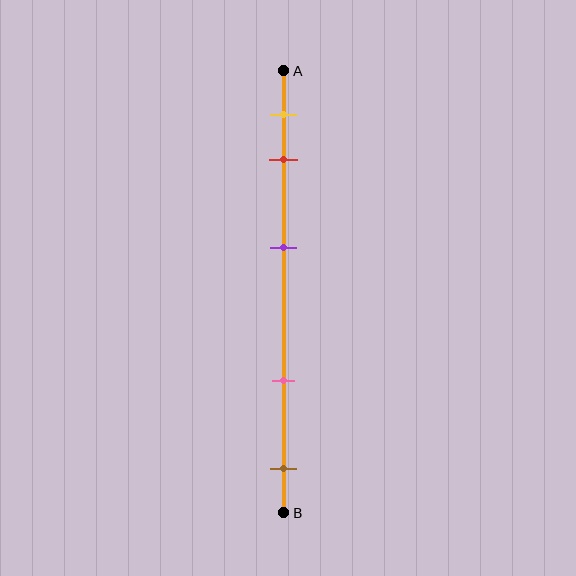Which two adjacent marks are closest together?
The yellow and red marks are the closest adjacent pair.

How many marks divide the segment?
There are 5 marks dividing the segment.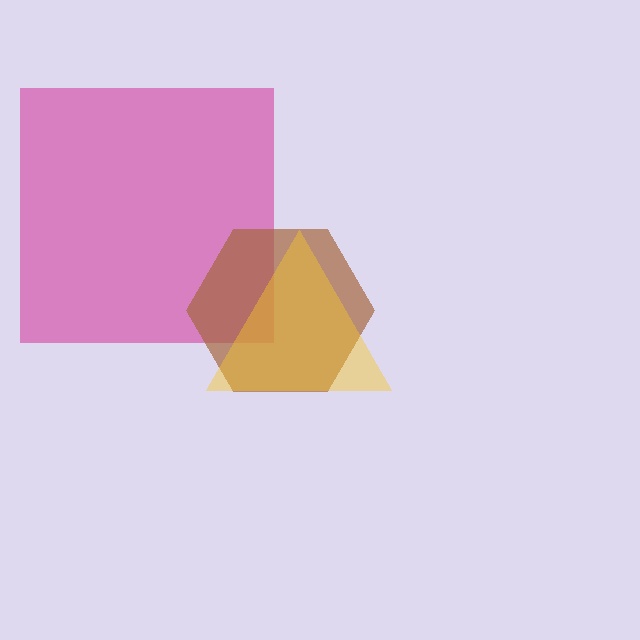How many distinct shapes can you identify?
There are 3 distinct shapes: a magenta square, a brown hexagon, a yellow triangle.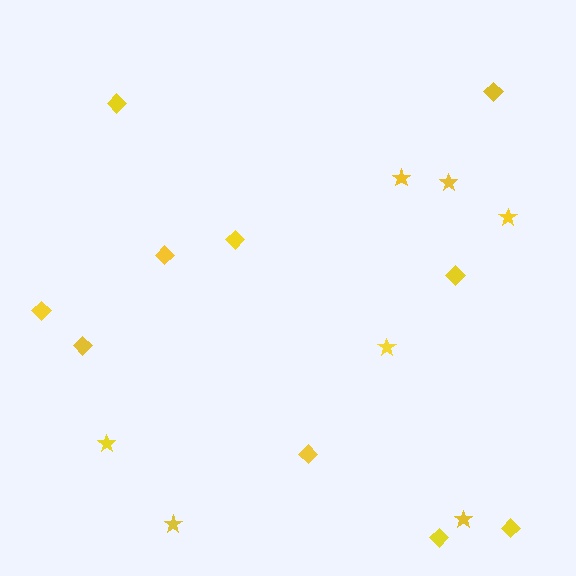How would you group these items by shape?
There are 2 groups: one group of diamonds (10) and one group of stars (7).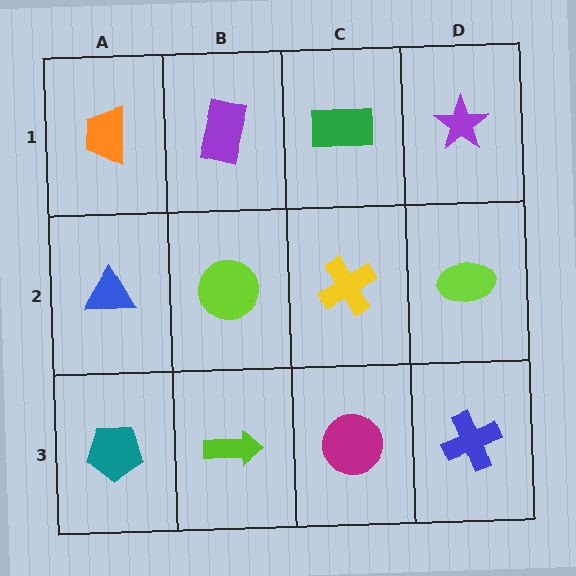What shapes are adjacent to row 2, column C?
A green rectangle (row 1, column C), a magenta circle (row 3, column C), a lime circle (row 2, column B), a lime ellipse (row 2, column D).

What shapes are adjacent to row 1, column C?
A yellow cross (row 2, column C), a purple rectangle (row 1, column B), a purple star (row 1, column D).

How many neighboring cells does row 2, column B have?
4.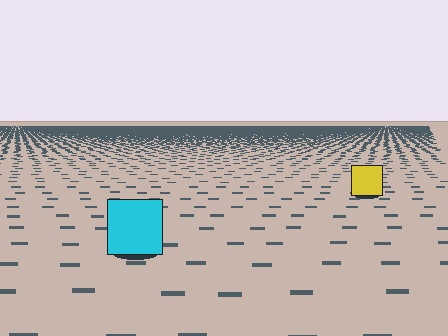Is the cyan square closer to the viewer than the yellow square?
Yes. The cyan square is closer — you can tell from the texture gradient: the ground texture is coarser near it.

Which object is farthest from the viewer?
The yellow square is farthest from the viewer. It appears smaller and the ground texture around it is denser.